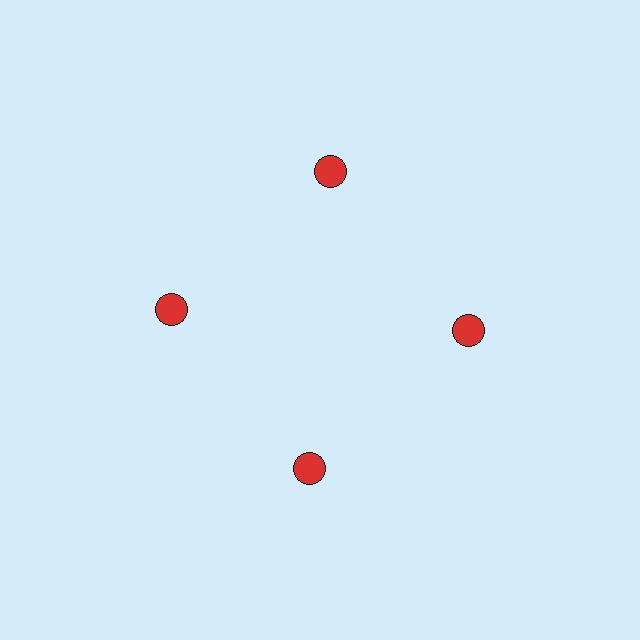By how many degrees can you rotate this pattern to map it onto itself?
The pattern maps onto itself every 90 degrees of rotation.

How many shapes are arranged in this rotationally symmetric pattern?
There are 4 shapes, arranged in 4 groups of 1.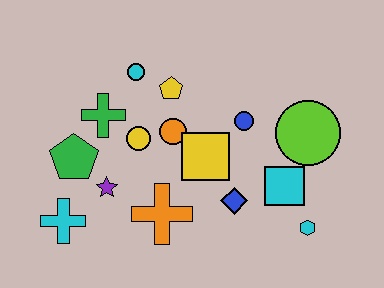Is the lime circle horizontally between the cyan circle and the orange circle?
No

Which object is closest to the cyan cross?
The purple star is closest to the cyan cross.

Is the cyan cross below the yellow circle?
Yes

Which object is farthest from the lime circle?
The cyan cross is farthest from the lime circle.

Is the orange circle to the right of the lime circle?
No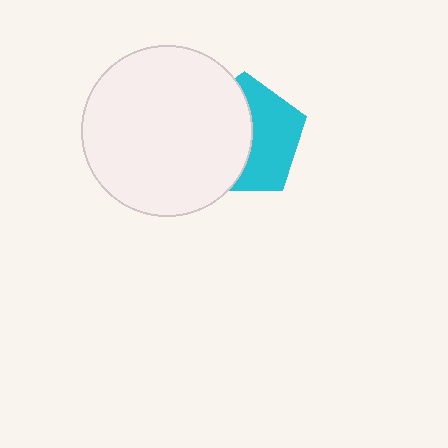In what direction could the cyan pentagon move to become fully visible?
The cyan pentagon could move right. That would shift it out from behind the white circle entirely.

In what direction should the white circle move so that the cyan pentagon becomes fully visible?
The white circle should move left. That is the shortest direction to clear the overlap and leave the cyan pentagon fully visible.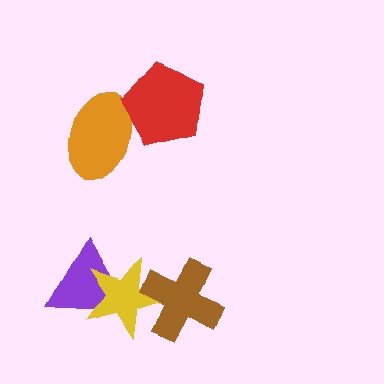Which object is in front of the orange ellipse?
The red pentagon is in front of the orange ellipse.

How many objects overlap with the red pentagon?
1 object overlaps with the red pentagon.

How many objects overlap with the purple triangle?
1 object overlaps with the purple triangle.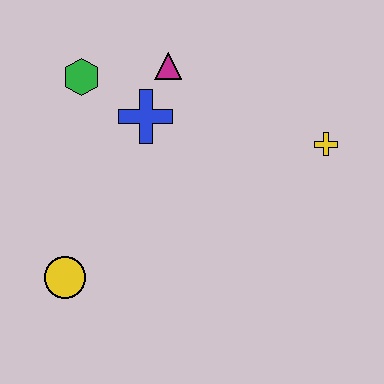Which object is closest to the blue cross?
The magenta triangle is closest to the blue cross.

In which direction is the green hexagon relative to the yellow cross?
The green hexagon is to the left of the yellow cross.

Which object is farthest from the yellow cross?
The yellow circle is farthest from the yellow cross.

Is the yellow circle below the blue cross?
Yes